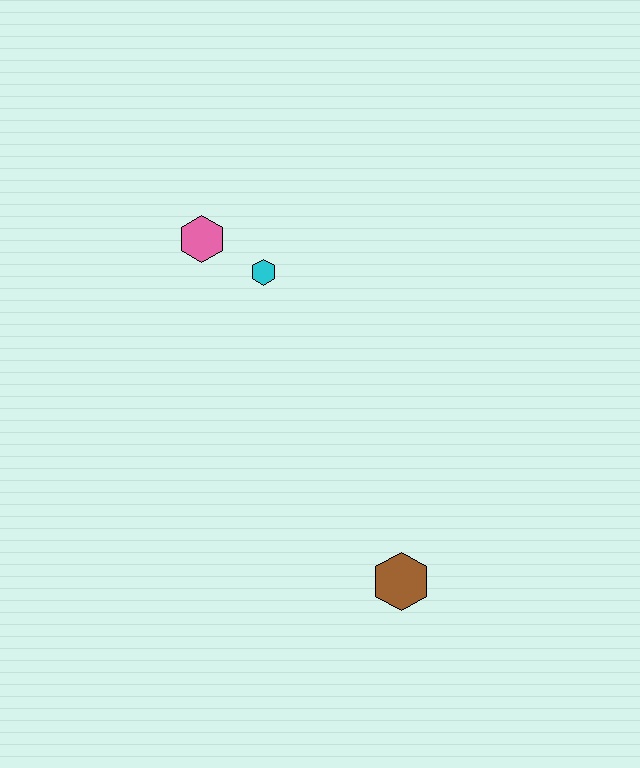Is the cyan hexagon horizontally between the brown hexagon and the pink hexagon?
Yes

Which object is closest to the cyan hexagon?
The pink hexagon is closest to the cyan hexagon.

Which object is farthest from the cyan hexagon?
The brown hexagon is farthest from the cyan hexagon.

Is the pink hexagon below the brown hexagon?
No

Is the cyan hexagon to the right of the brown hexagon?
No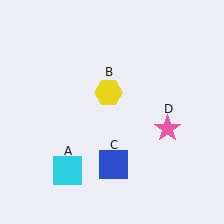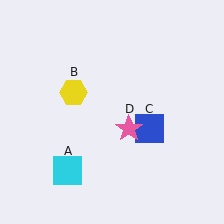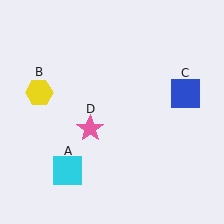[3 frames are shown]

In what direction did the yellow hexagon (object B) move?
The yellow hexagon (object B) moved left.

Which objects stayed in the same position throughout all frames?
Cyan square (object A) remained stationary.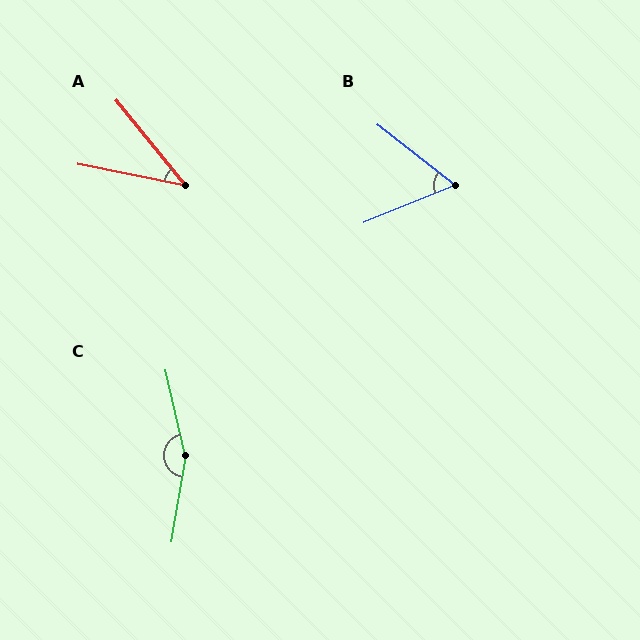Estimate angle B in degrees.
Approximately 60 degrees.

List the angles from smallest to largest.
A (40°), B (60°), C (157°).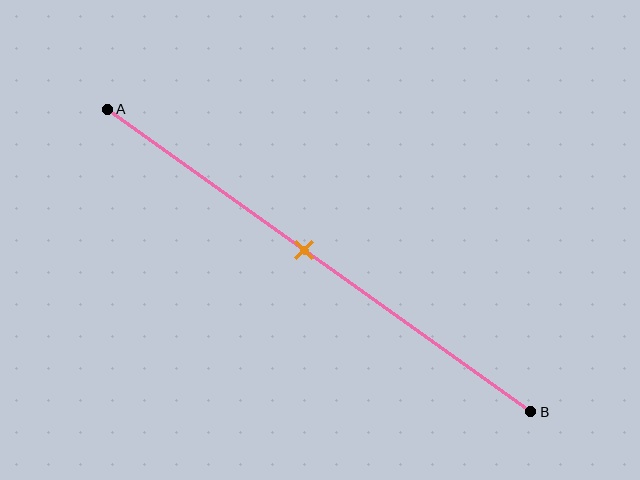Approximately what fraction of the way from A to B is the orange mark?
The orange mark is approximately 45% of the way from A to B.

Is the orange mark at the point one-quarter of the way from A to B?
No, the mark is at about 45% from A, not at the 25% one-quarter point.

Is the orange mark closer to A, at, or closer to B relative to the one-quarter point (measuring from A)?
The orange mark is closer to point B than the one-quarter point of segment AB.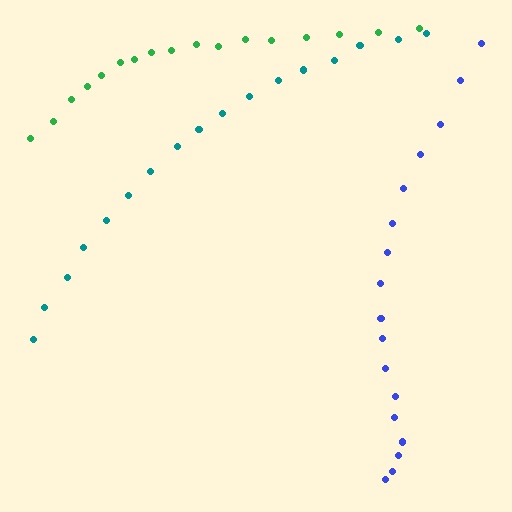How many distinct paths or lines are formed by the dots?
There are 3 distinct paths.